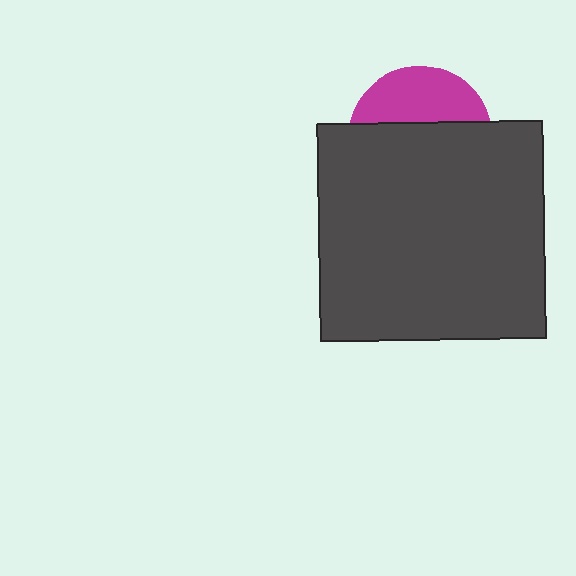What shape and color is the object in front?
The object in front is a dark gray rectangle.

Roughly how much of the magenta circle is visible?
A small part of it is visible (roughly 36%).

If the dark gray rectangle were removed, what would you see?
You would see the complete magenta circle.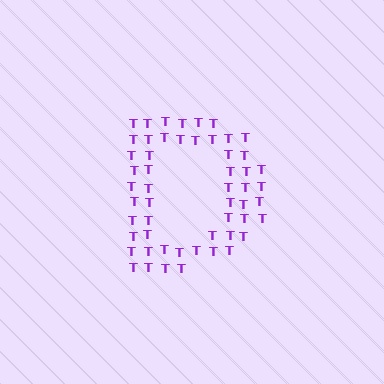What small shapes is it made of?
It is made of small letter T's.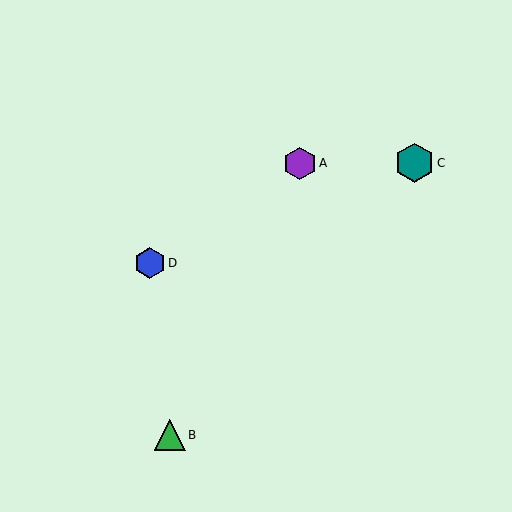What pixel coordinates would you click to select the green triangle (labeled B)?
Click at (170, 435) to select the green triangle B.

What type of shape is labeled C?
Shape C is a teal hexagon.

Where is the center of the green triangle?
The center of the green triangle is at (170, 435).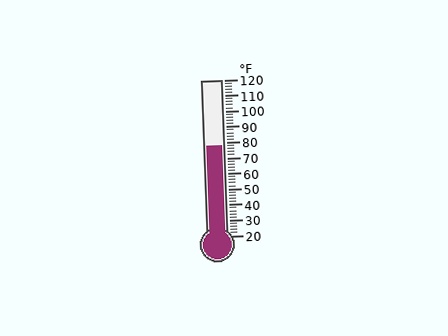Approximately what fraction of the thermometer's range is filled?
The thermometer is filled to approximately 60% of its range.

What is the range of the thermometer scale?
The thermometer scale ranges from 20°F to 120°F.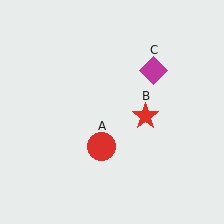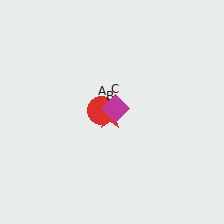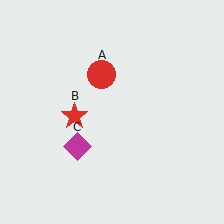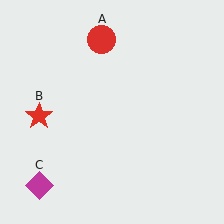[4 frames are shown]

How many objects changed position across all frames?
3 objects changed position: red circle (object A), red star (object B), magenta diamond (object C).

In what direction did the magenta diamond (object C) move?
The magenta diamond (object C) moved down and to the left.